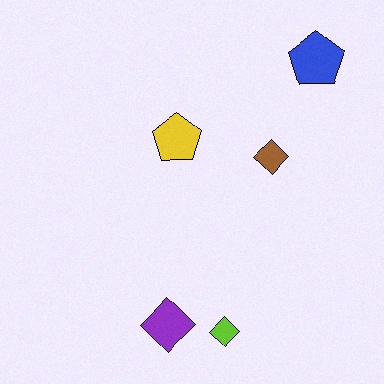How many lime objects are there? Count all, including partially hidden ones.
There is 1 lime object.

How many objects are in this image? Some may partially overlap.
There are 5 objects.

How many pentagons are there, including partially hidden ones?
There are 2 pentagons.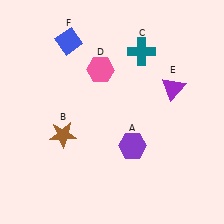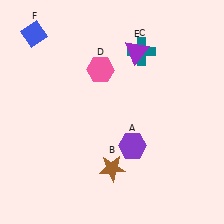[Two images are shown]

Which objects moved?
The objects that moved are: the brown star (B), the purple triangle (E), the blue diamond (F).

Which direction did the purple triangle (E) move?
The purple triangle (E) moved up.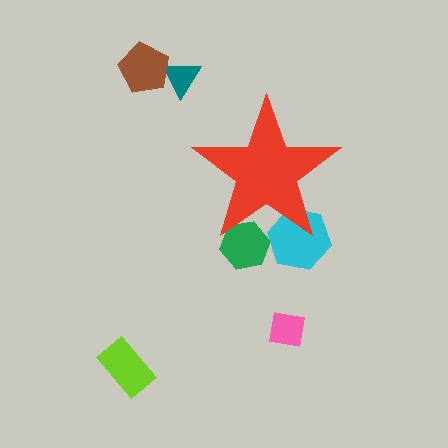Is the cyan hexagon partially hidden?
Yes, the cyan hexagon is partially hidden behind the red star.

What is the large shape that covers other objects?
A red star.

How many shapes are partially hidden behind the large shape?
2 shapes are partially hidden.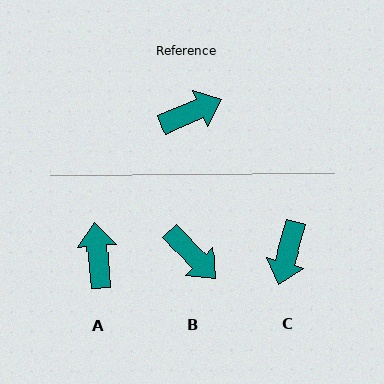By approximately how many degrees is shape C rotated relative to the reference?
Approximately 129 degrees clockwise.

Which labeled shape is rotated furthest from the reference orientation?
C, about 129 degrees away.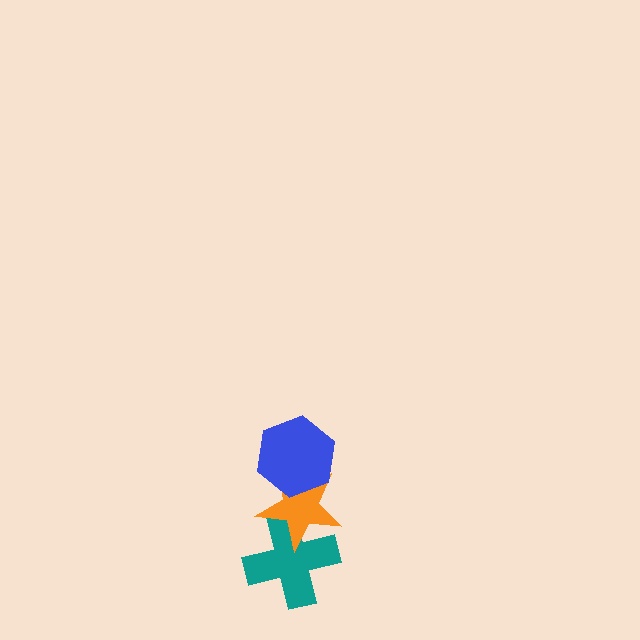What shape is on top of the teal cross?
The orange star is on top of the teal cross.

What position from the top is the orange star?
The orange star is 2nd from the top.